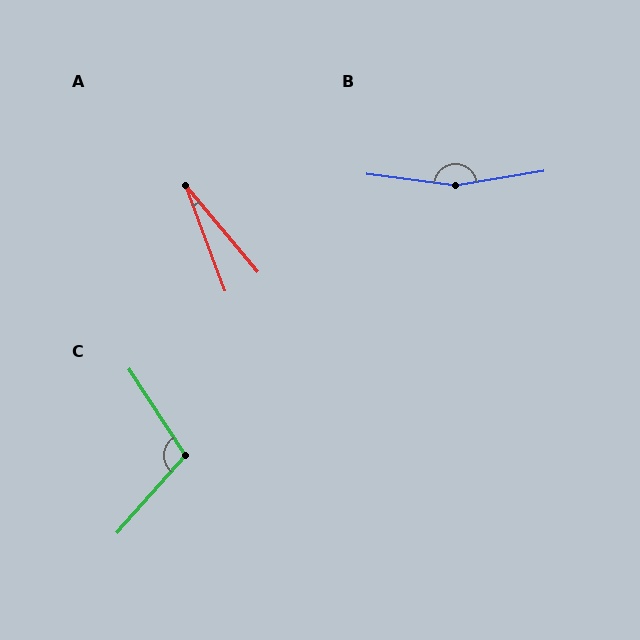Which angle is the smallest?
A, at approximately 19 degrees.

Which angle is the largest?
B, at approximately 163 degrees.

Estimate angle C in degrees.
Approximately 105 degrees.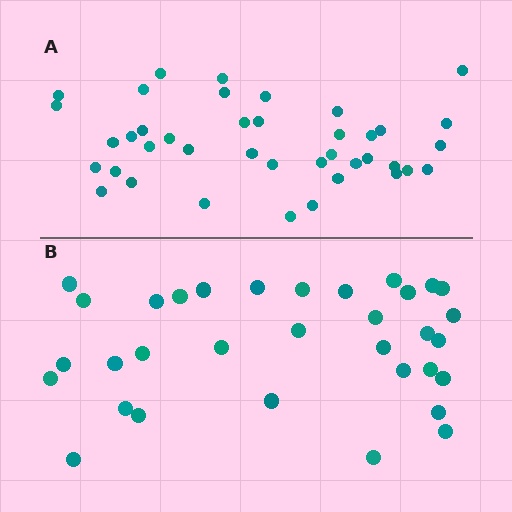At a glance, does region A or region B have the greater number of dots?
Region A (the top region) has more dots.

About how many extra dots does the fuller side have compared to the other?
Region A has roughly 8 or so more dots than region B.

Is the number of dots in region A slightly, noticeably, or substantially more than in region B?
Region A has only slightly more — the two regions are fairly close. The ratio is roughly 1.2 to 1.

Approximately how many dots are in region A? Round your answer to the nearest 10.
About 40 dots.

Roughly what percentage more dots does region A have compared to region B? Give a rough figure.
About 20% more.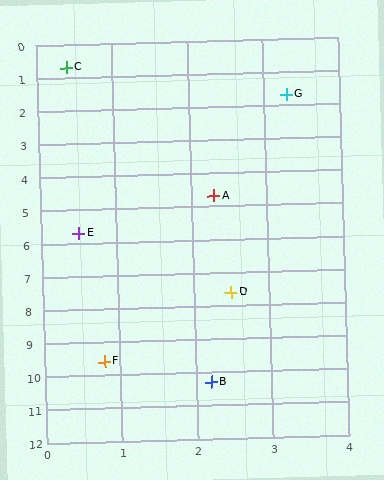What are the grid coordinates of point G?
Point G is at approximately (3.3, 1.7).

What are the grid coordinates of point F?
Point F is at approximately (0.8, 9.6).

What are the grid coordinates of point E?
Point E is at approximately (0.5, 5.7).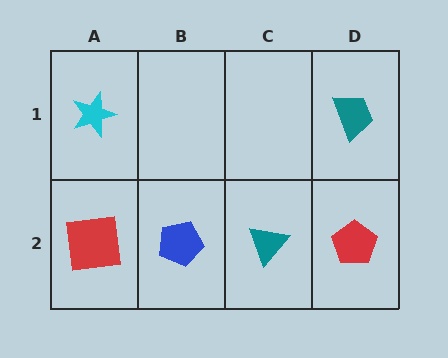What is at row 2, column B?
A blue pentagon.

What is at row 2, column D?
A red pentagon.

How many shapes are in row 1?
2 shapes.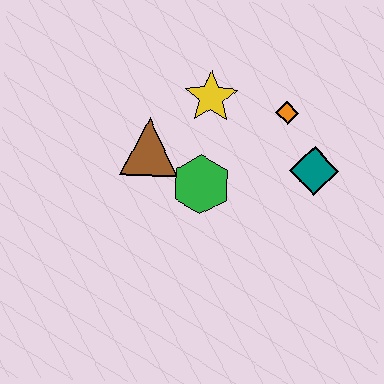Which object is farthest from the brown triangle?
The teal diamond is farthest from the brown triangle.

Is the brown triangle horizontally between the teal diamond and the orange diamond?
No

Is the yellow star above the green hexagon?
Yes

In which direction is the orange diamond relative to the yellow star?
The orange diamond is to the right of the yellow star.